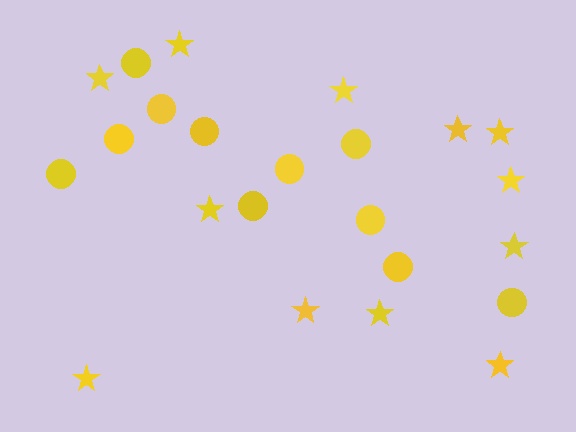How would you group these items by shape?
There are 2 groups: one group of circles (11) and one group of stars (12).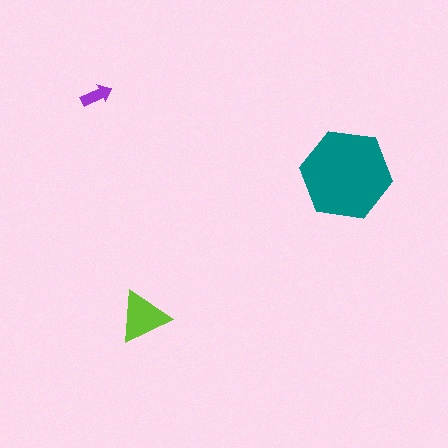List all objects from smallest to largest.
The purple arrow, the lime triangle, the teal hexagon.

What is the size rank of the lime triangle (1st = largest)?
2nd.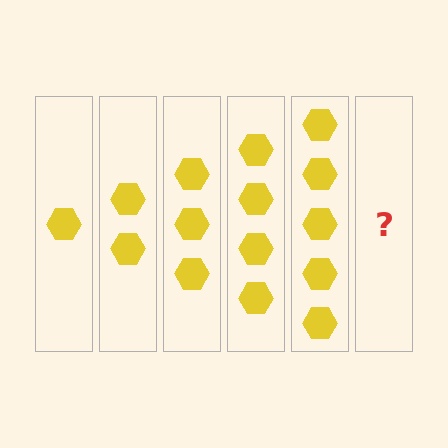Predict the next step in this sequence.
The next step is 6 hexagons.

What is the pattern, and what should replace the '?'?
The pattern is that each step adds one more hexagon. The '?' should be 6 hexagons.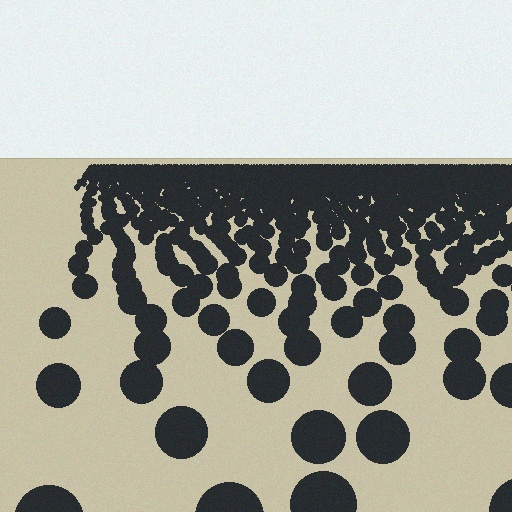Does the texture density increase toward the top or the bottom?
Density increases toward the top.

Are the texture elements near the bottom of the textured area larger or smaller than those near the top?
Larger. Near the bottom, elements are closer to the viewer and appear at a bigger on-screen size.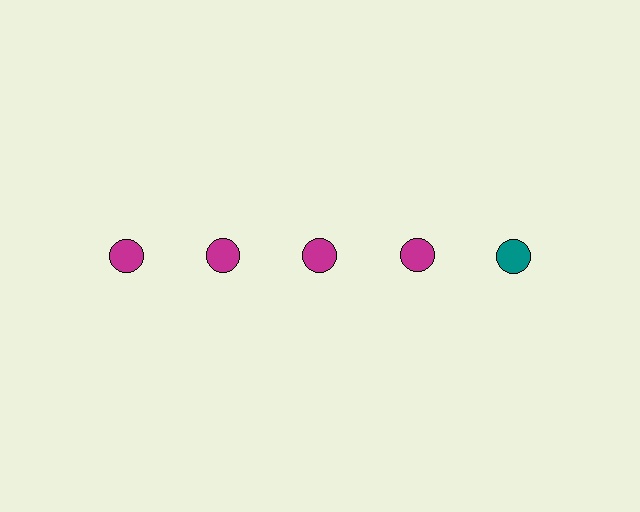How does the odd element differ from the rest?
It has a different color: teal instead of magenta.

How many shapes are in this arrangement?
There are 5 shapes arranged in a grid pattern.